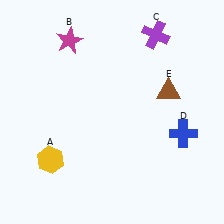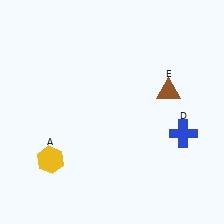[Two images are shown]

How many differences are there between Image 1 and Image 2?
There are 2 differences between the two images.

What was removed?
The purple cross (C), the magenta star (B) were removed in Image 2.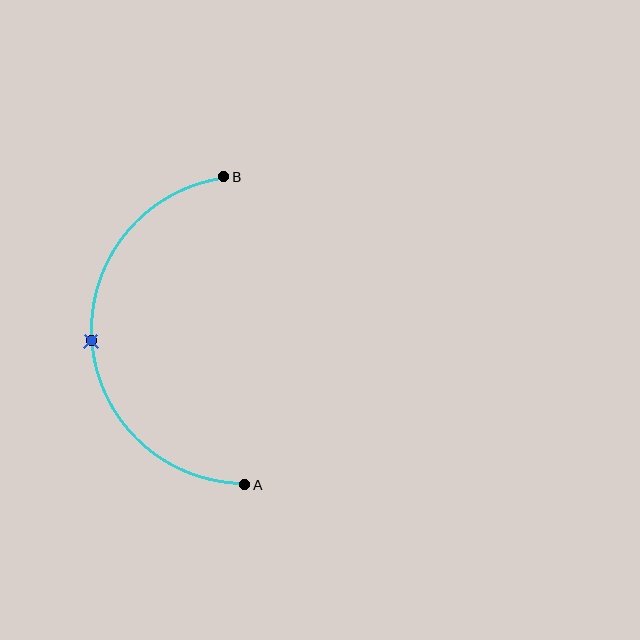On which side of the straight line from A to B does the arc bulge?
The arc bulges to the left of the straight line connecting A and B.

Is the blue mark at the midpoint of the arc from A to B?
Yes. The blue mark lies on the arc at equal arc-length from both A and B — it is the arc midpoint.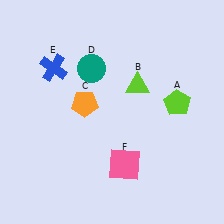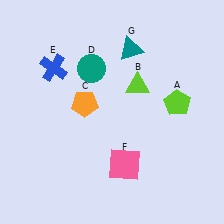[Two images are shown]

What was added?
A teal triangle (G) was added in Image 2.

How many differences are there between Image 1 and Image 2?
There is 1 difference between the two images.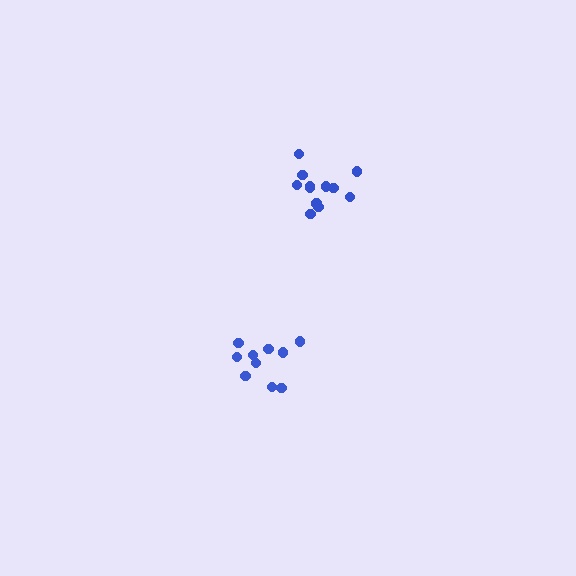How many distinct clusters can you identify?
There are 2 distinct clusters.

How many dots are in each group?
Group 1: 12 dots, Group 2: 10 dots (22 total).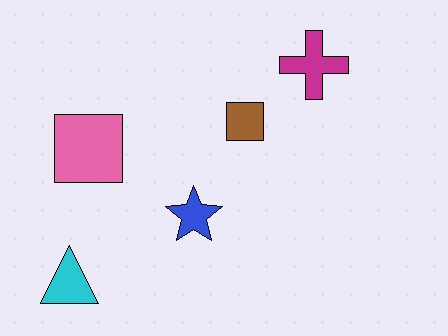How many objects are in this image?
There are 5 objects.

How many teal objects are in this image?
There are no teal objects.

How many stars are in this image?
There is 1 star.